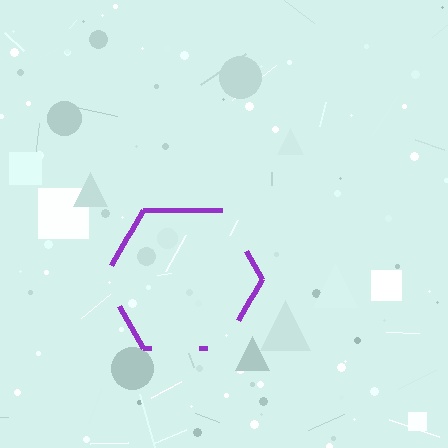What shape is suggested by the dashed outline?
The dashed outline suggests a hexagon.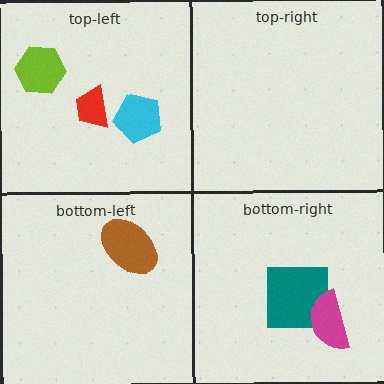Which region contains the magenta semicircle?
The bottom-right region.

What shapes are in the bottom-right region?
The teal square, the magenta semicircle.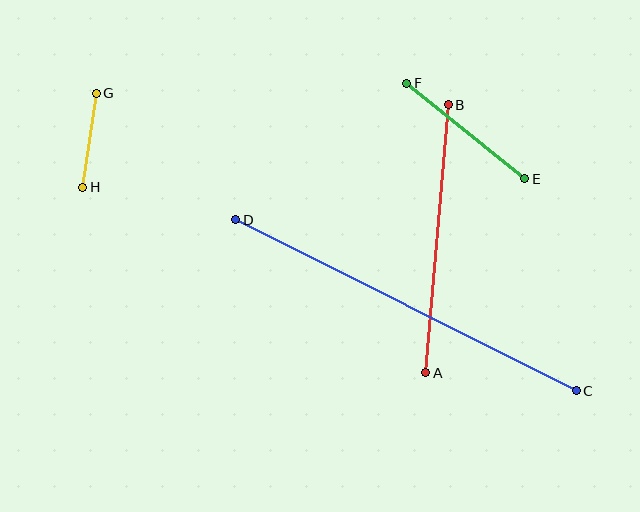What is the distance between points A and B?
The distance is approximately 269 pixels.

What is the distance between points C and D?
The distance is approximately 381 pixels.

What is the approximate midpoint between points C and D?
The midpoint is at approximately (406, 305) pixels.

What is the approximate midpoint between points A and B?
The midpoint is at approximately (437, 239) pixels.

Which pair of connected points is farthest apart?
Points C and D are farthest apart.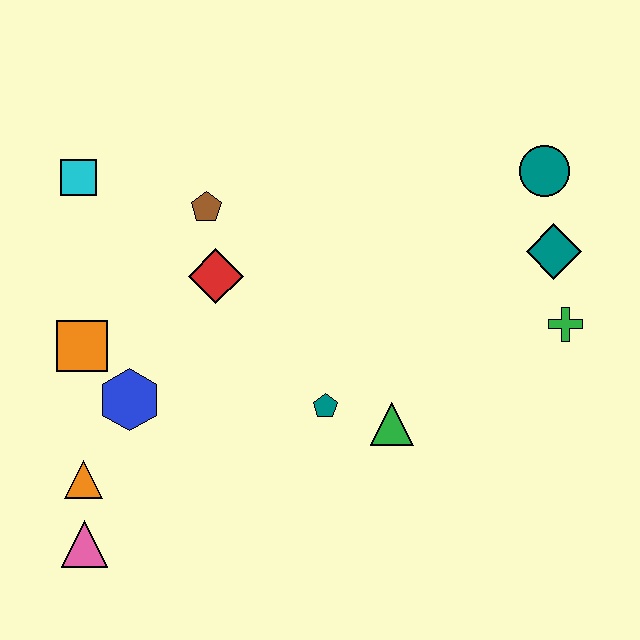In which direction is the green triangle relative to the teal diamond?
The green triangle is below the teal diamond.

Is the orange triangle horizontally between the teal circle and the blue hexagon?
No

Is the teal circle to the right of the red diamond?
Yes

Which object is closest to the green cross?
The teal diamond is closest to the green cross.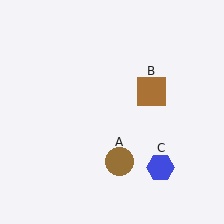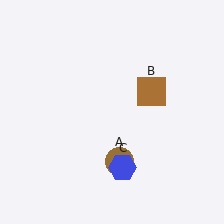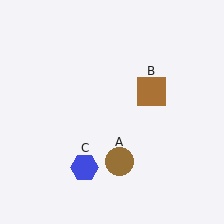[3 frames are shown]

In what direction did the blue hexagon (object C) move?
The blue hexagon (object C) moved left.